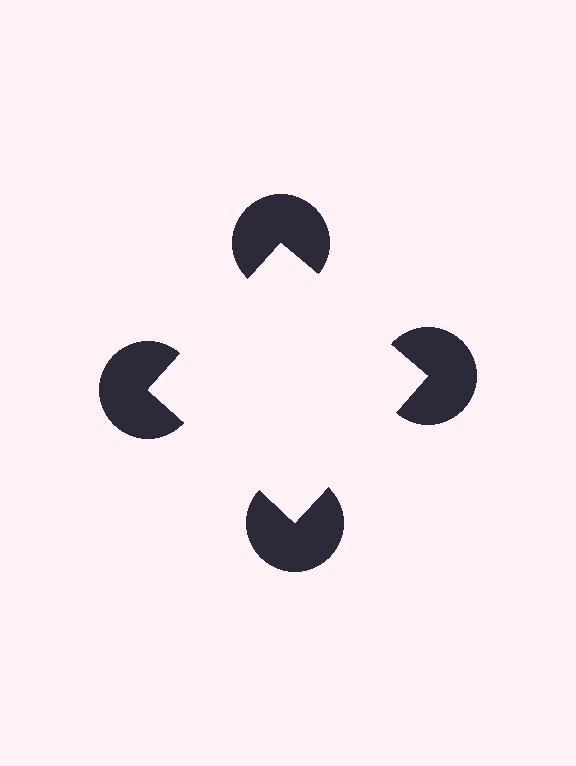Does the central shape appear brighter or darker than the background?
It typically appears slightly brighter than the background, even though no actual brightness change is drawn.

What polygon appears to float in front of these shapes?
An illusory square — its edges are inferred from the aligned wedge cuts in the pac-man discs, not physically drawn.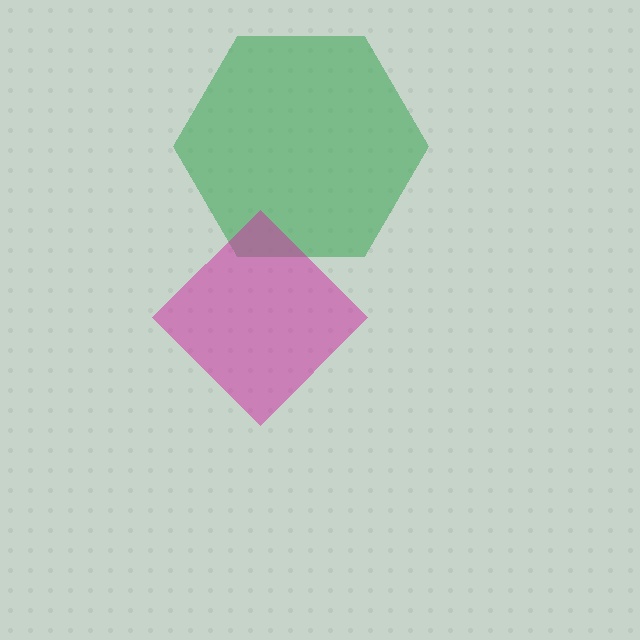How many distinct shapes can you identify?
There are 2 distinct shapes: a green hexagon, a magenta diamond.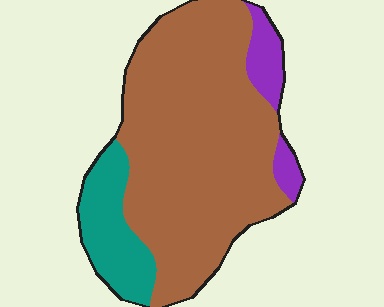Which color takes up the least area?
Purple, at roughly 10%.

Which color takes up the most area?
Brown, at roughly 75%.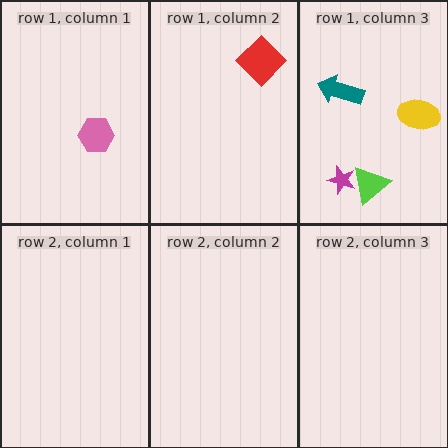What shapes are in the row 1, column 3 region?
The magenta star, the lime triangle, the teal arrow, the yellow ellipse.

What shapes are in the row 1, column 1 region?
The pink hexagon.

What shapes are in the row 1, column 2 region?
The red diamond.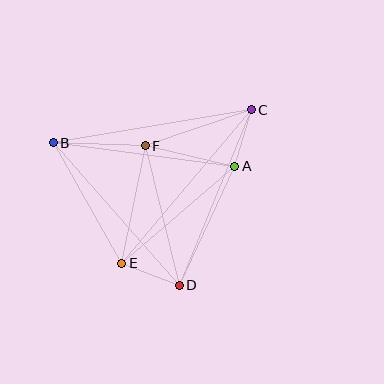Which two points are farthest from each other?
Points C and E are farthest from each other.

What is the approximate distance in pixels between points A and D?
The distance between A and D is approximately 131 pixels.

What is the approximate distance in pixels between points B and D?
The distance between B and D is approximately 190 pixels.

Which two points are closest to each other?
Points A and C are closest to each other.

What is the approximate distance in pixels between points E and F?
The distance between E and F is approximately 120 pixels.